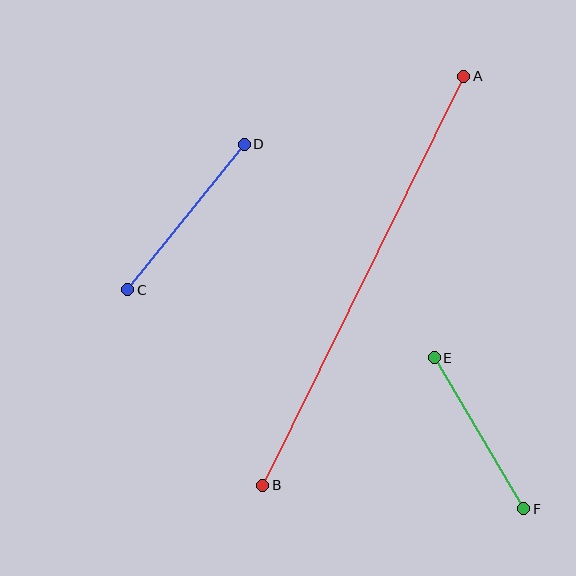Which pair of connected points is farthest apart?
Points A and B are farthest apart.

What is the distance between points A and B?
The distance is approximately 456 pixels.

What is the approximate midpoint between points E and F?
The midpoint is at approximately (479, 433) pixels.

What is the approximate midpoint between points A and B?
The midpoint is at approximately (363, 281) pixels.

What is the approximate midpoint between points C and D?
The midpoint is at approximately (186, 217) pixels.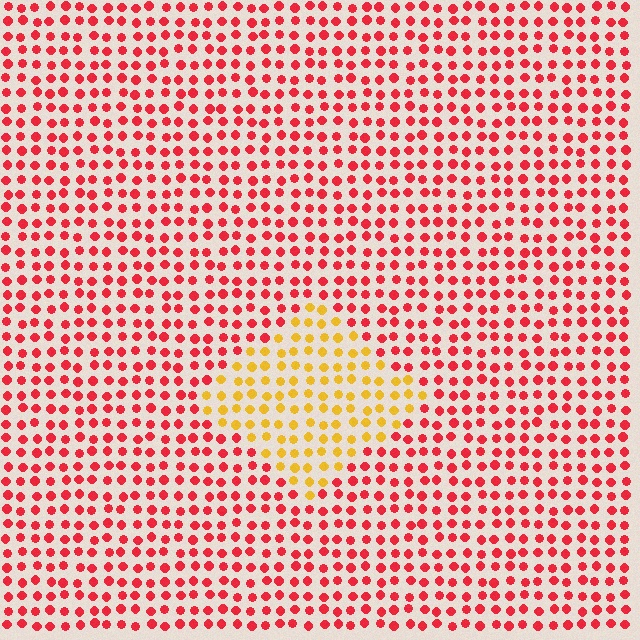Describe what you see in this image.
The image is filled with small red elements in a uniform arrangement. A diamond-shaped region is visible where the elements are tinted to a slightly different hue, forming a subtle color boundary.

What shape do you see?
I see a diamond.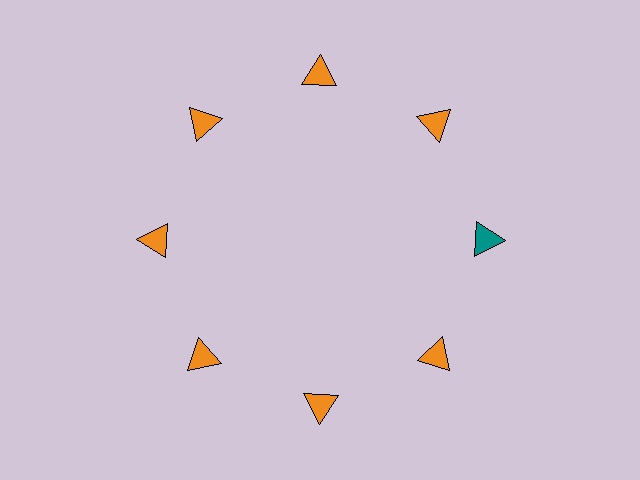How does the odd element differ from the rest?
It has a different color: teal instead of orange.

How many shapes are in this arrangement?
There are 8 shapes arranged in a ring pattern.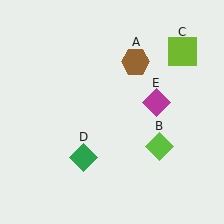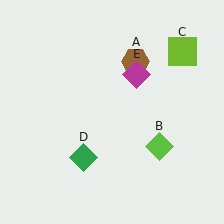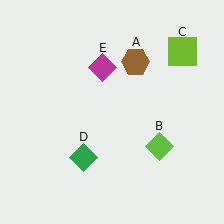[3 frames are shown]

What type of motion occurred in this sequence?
The magenta diamond (object E) rotated counterclockwise around the center of the scene.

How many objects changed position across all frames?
1 object changed position: magenta diamond (object E).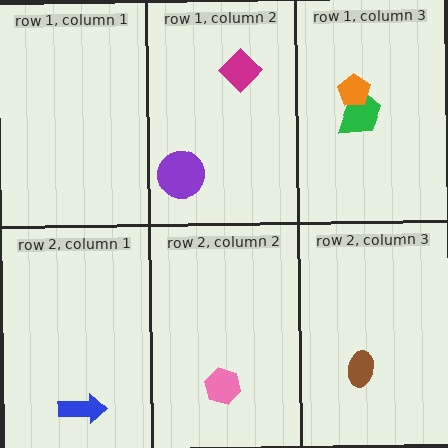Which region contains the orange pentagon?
The row 1, column 3 region.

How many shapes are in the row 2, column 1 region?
1.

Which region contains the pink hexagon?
The row 2, column 2 region.